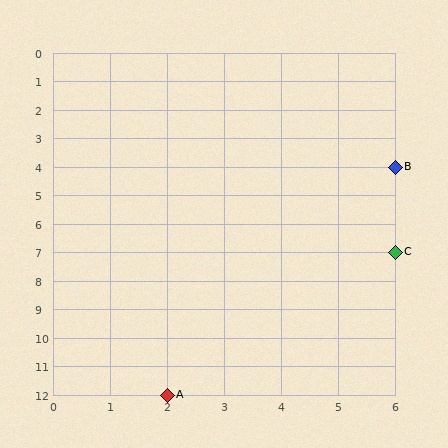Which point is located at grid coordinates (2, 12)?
Point A is at (2, 12).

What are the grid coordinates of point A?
Point A is at grid coordinates (2, 12).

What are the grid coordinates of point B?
Point B is at grid coordinates (6, 4).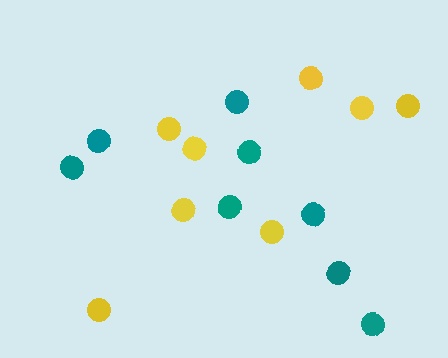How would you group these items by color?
There are 2 groups: one group of yellow circles (8) and one group of teal circles (8).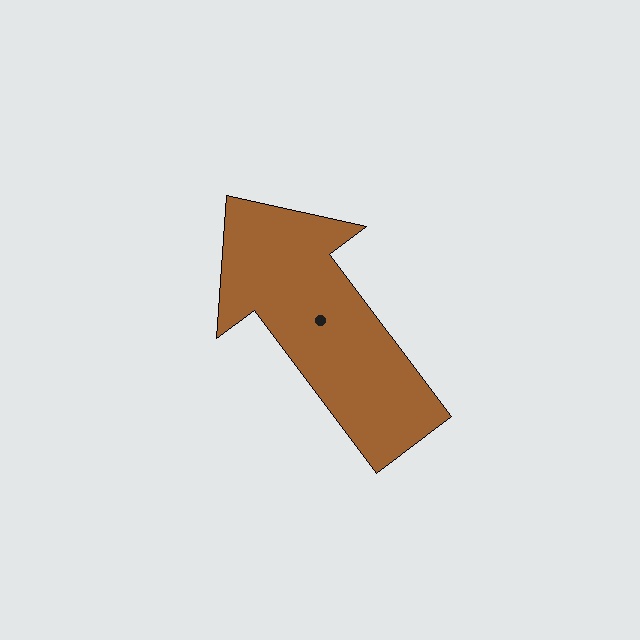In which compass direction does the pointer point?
Northwest.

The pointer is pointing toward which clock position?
Roughly 11 o'clock.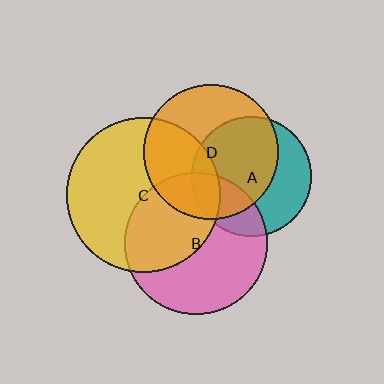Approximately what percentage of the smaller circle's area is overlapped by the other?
Approximately 60%.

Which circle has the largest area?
Circle C (yellow).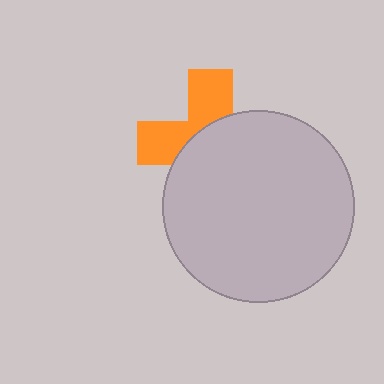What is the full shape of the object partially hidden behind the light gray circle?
The partially hidden object is an orange cross.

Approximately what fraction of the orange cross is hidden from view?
Roughly 59% of the orange cross is hidden behind the light gray circle.